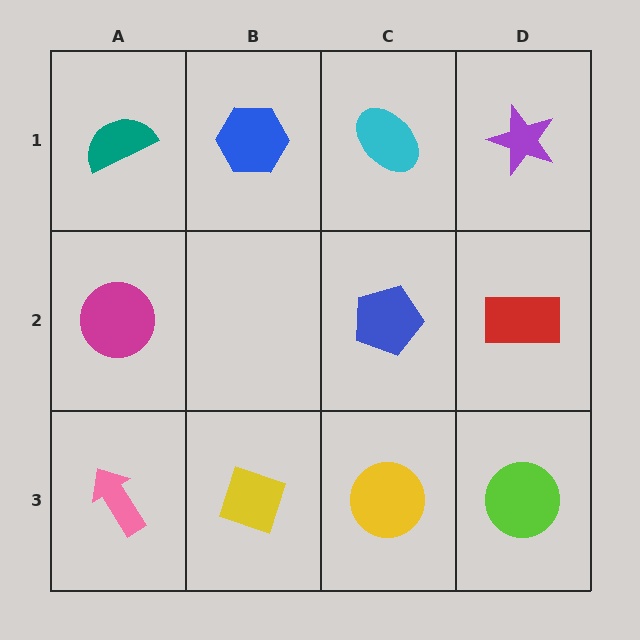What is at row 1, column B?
A blue hexagon.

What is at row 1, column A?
A teal semicircle.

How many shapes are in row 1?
4 shapes.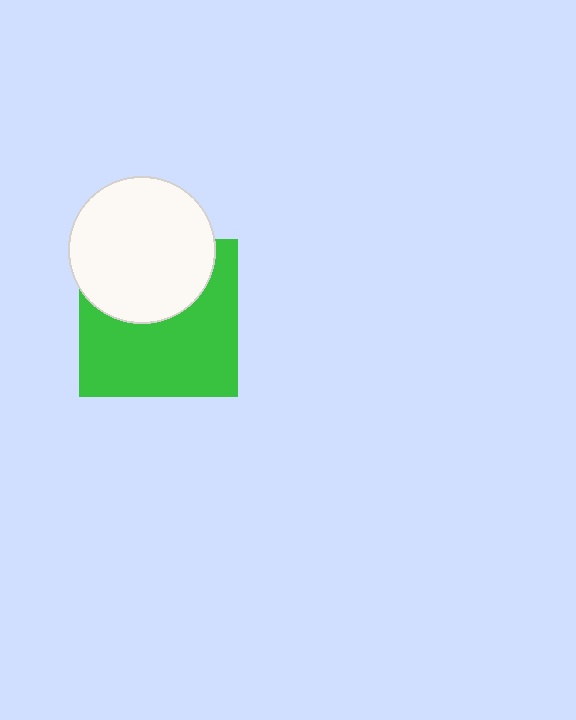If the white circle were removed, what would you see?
You would see the complete green square.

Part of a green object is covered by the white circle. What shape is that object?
It is a square.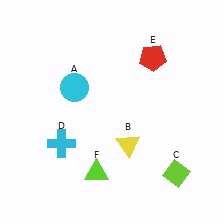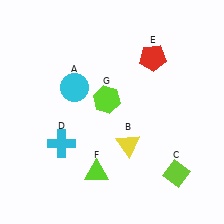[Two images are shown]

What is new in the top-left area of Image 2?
A lime hexagon (G) was added in the top-left area of Image 2.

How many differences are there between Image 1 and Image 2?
There is 1 difference between the two images.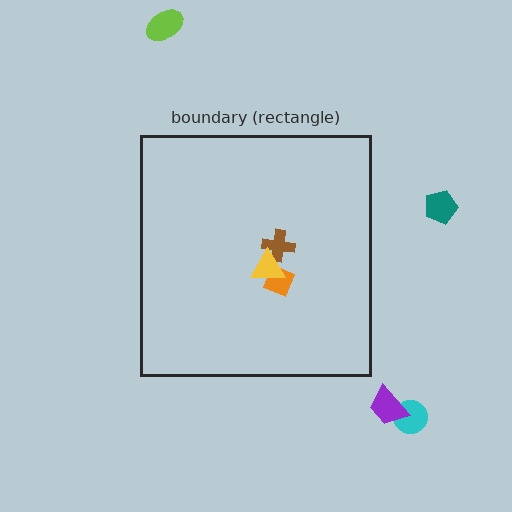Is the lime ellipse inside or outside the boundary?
Outside.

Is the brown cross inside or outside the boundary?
Inside.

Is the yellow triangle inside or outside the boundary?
Inside.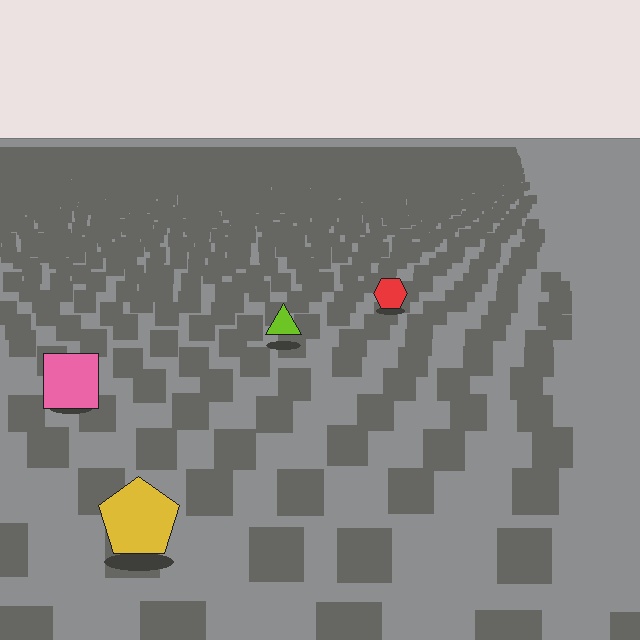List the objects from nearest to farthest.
From nearest to farthest: the yellow pentagon, the pink square, the lime triangle, the red hexagon.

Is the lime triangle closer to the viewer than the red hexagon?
Yes. The lime triangle is closer — you can tell from the texture gradient: the ground texture is coarser near it.